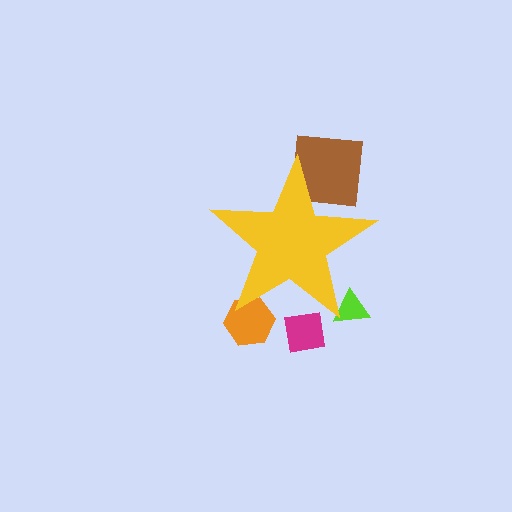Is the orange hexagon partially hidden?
Yes, the orange hexagon is partially hidden behind the yellow star.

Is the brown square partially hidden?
Yes, the brown square is partially hidden behind the yellow star.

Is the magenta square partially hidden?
Yes, the magenta square is partially hidden behind the yellow star.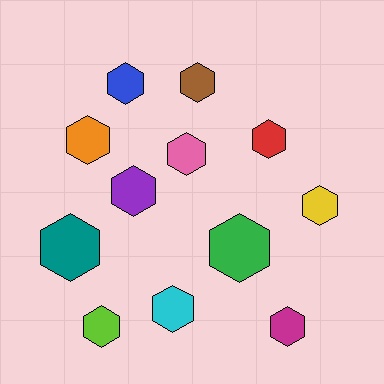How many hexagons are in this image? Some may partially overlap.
There are 12 hexagons.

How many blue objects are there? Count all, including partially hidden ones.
There is 1 blue object.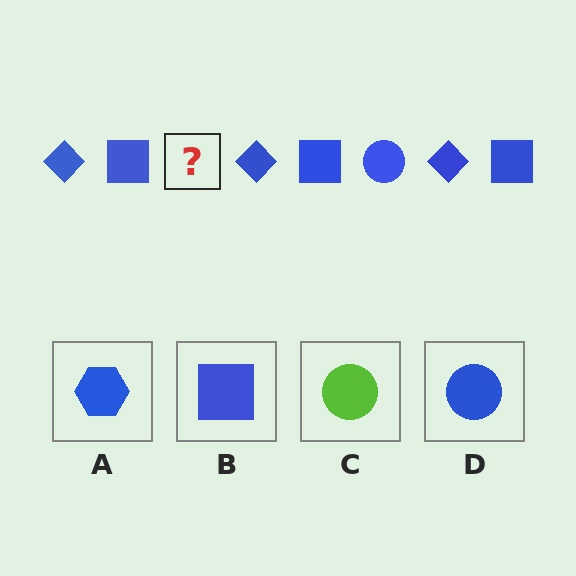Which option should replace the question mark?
Option D.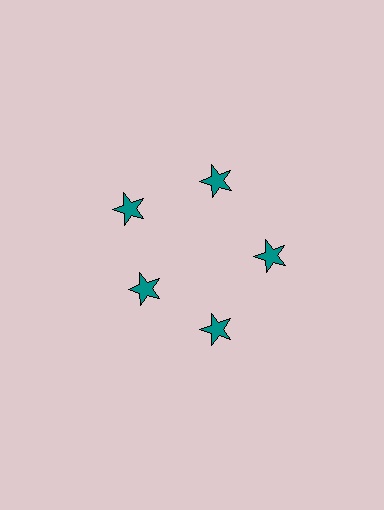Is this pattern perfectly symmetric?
No. The 5 teal stars are arranged in a ring, but one element near the 8 o'clock position is pulled inward toward the center, breaking the 5-fold rotational symmetry.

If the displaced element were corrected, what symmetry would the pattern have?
It would have 5-fold rotational symmetry — the pattern would map onto itself every 72 degrees.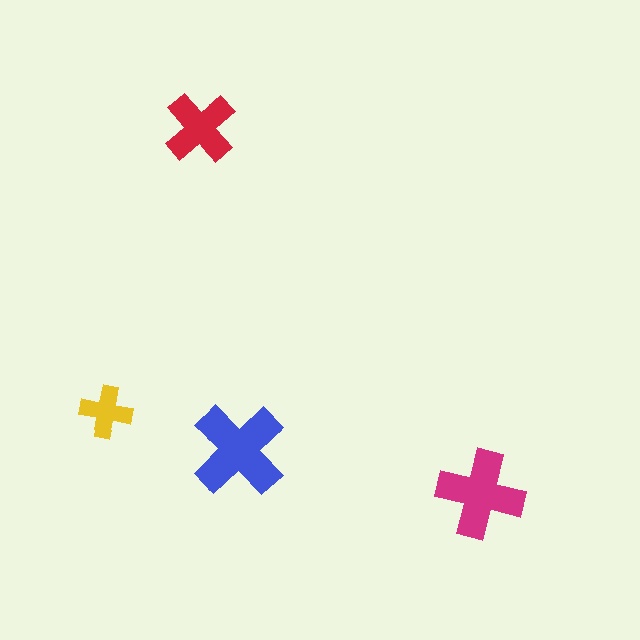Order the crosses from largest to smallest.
the blue one, the magenta one, the red one, the yellow one.